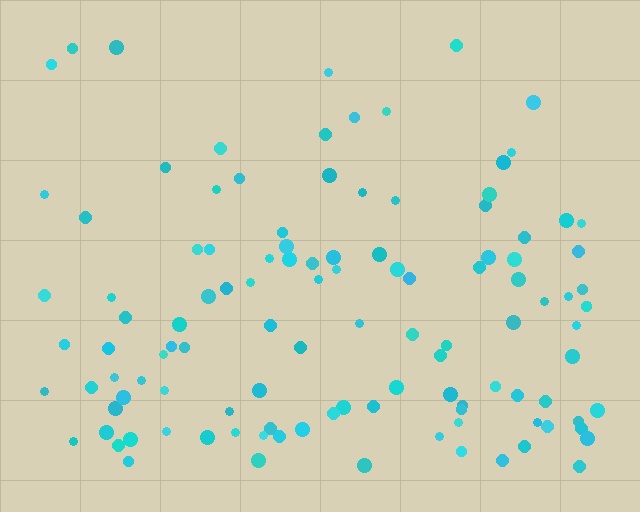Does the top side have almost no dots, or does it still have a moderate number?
Still a moderate number, just noticeably fewer than the bottom.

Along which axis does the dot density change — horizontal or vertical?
Vertical.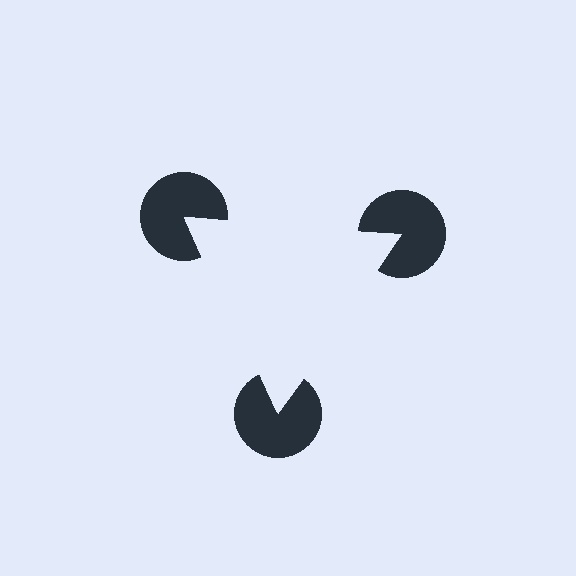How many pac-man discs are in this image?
There are 3 — one at each vertex of the illusory triangle.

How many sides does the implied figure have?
3 sides.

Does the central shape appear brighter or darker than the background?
It typically appears slightly brighter than the background, even though no actual brightness change is drawn.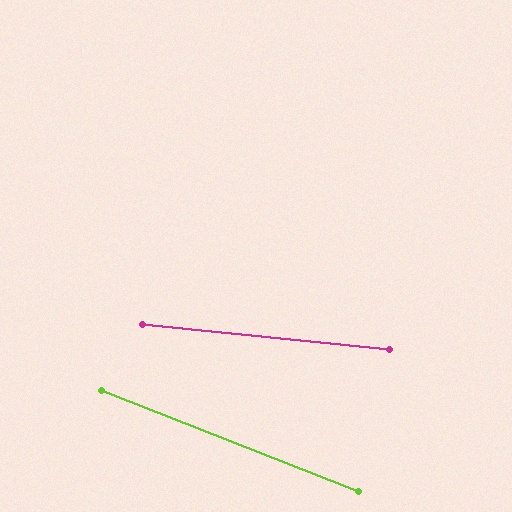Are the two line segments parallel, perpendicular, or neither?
Neither parallel nor perpendicular — they differ by about 16°.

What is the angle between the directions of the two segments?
Approximately 16 degrees.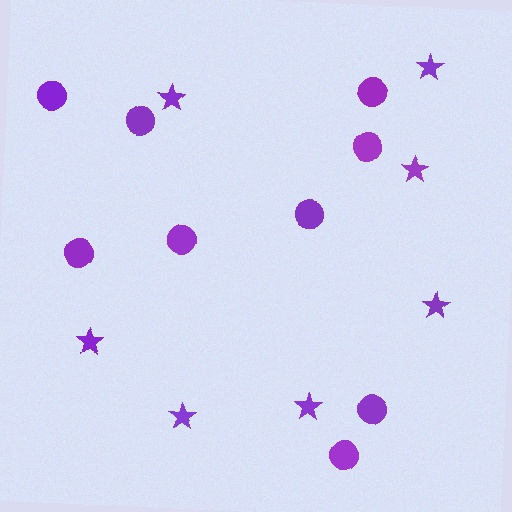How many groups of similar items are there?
There are 2 groups: one group of circles (9) and one group of stars (7).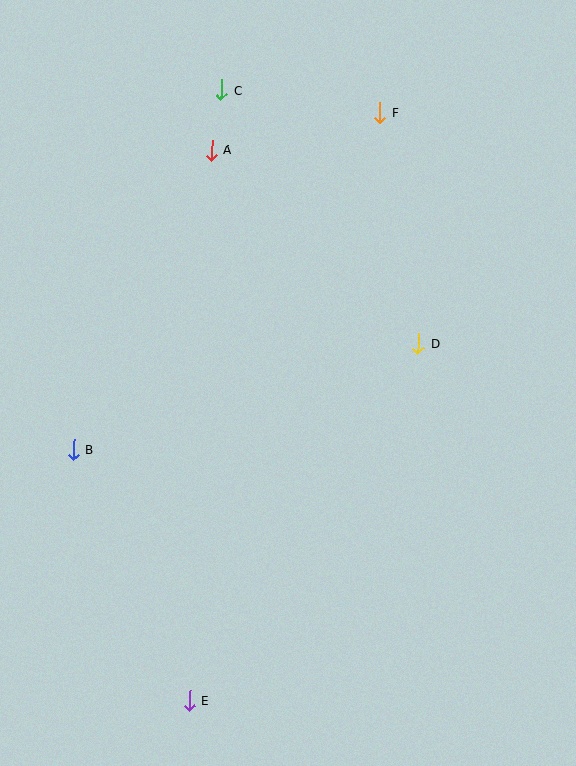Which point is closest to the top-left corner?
Point C is closest to the top-left corner.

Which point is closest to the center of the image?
Point D at (419, 344) is closest to the center.